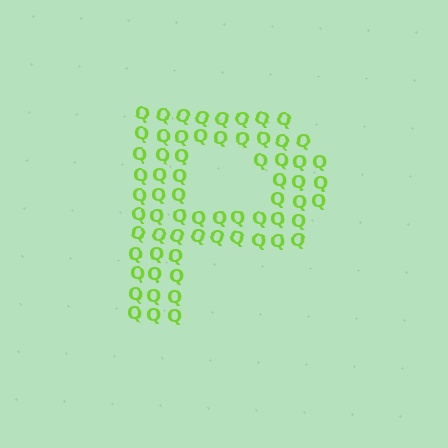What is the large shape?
The large shape is the letter P.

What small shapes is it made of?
It is made of small letter Q's.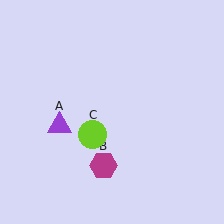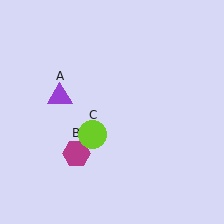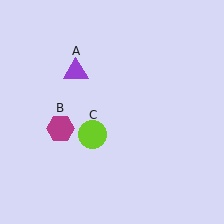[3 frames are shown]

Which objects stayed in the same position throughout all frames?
Lime circle (object C) remained stationary.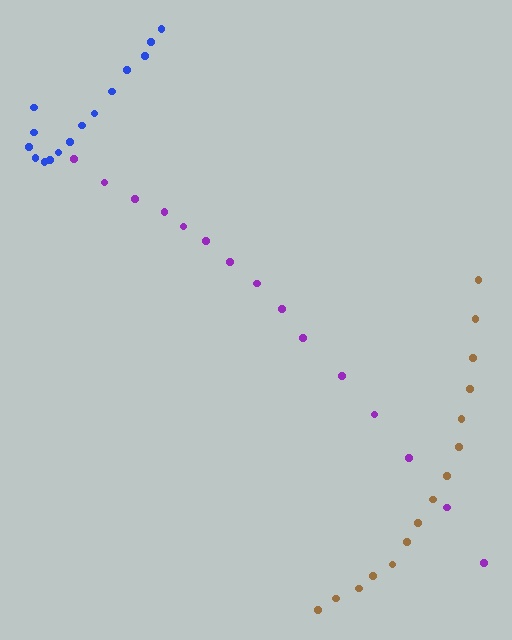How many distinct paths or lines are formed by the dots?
There are 3 distinct paths.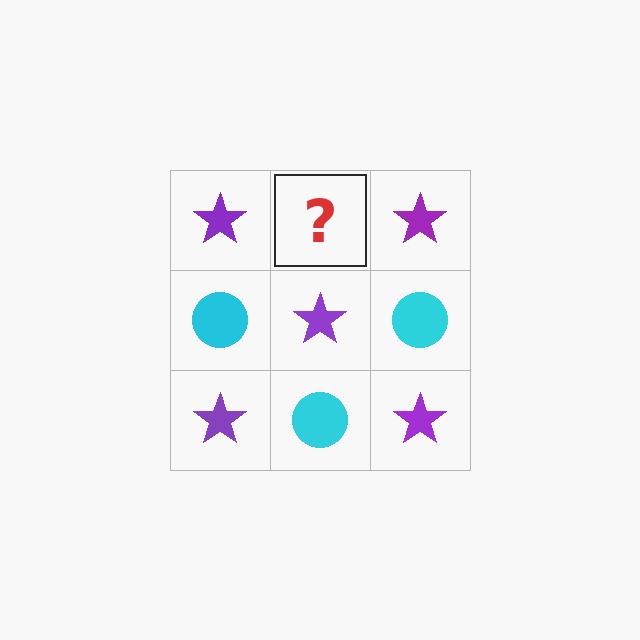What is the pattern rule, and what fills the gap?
The rule is that it alternates purple star and cyan circle in a checkerboard pattern. The gap should be filled with a cyan circle.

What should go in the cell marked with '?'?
The missing cell should contain a cyan circle.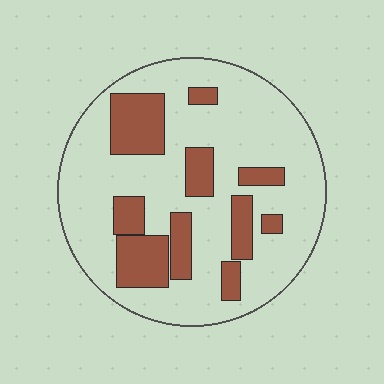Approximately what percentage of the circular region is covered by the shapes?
Approximately 25%.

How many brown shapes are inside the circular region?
10.